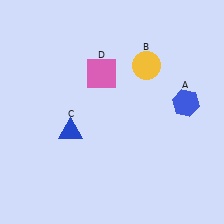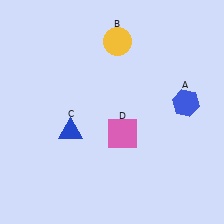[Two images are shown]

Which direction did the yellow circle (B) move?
The yellow circle (B) moved left.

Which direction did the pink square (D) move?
The pink square (D) moved down.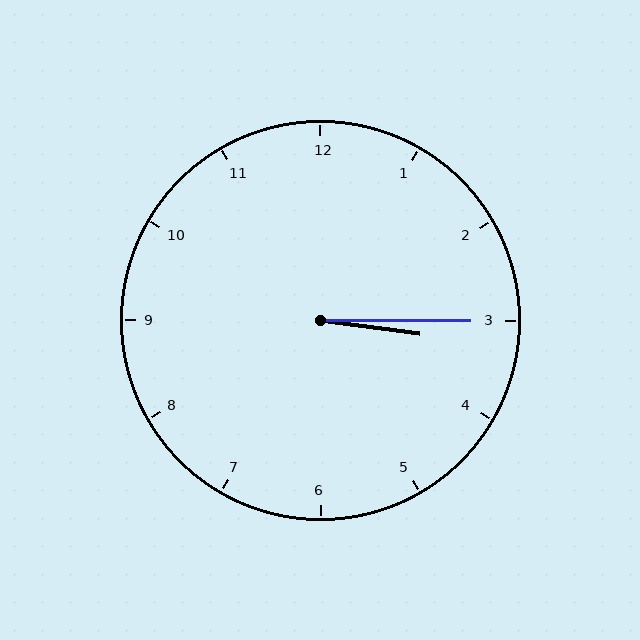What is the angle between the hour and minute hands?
Approximately 8 degrees.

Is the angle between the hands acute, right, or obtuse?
It is acute.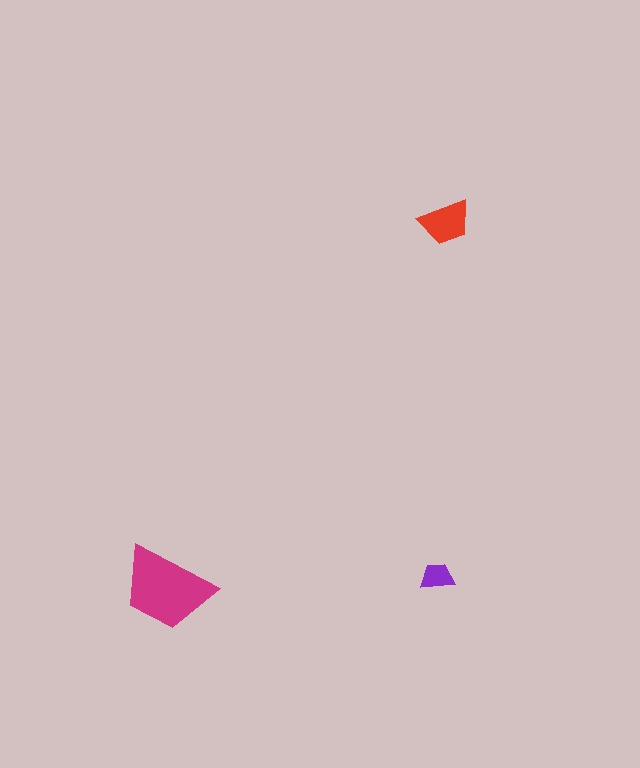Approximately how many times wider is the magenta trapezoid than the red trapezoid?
About 2 times wider.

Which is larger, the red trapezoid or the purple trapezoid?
The red one.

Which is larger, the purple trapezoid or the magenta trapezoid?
The magenta one.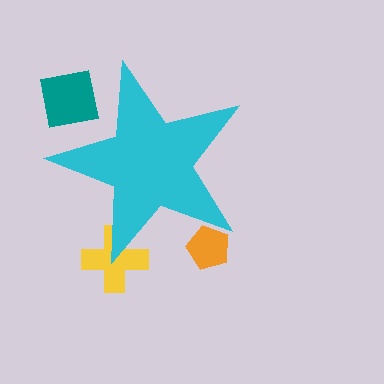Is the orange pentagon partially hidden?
Yes, the orange pentagon is partially hidden behind the cyan star.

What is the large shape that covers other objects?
A cyan star.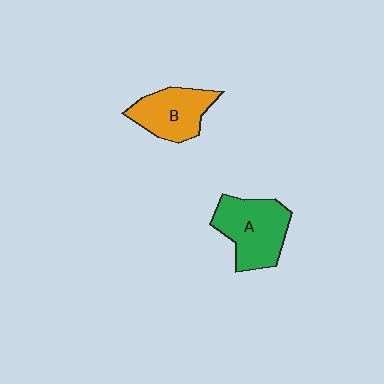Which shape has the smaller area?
Shape B (orange).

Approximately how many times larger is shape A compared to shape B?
Approximately 1.2 times.